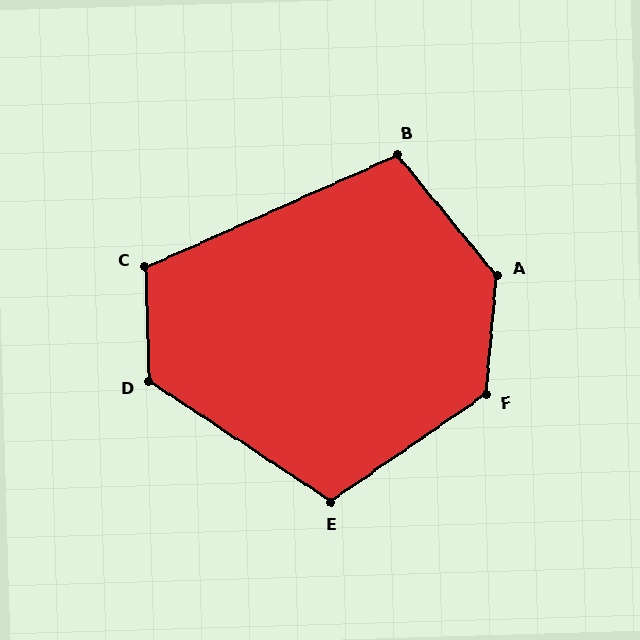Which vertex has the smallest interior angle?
B, at approximately 106 degrees.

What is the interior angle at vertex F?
Approximately 130 degrees (obtuse).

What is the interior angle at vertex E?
Approximately 112 degrees (obtuse).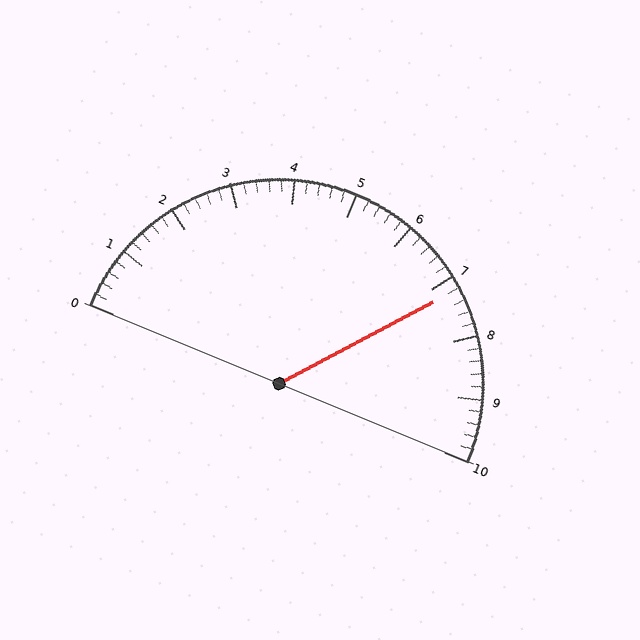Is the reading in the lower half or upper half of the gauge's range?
The reading is in the upper half of the range (0 to 10).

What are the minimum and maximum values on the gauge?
The gauge ranges from 0 to 10.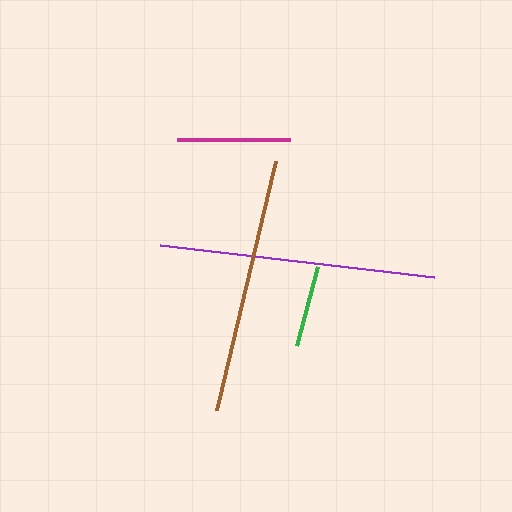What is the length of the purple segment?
The purple segment is approximately 276 pixels long.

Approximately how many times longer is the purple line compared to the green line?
The purple line is approximately 3.4 times the length of the green line.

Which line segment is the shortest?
The green line is the shortest at approximately 82 pixels.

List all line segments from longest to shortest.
From longest to shortest: purple, brown, magenta, green.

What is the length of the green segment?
The green segment is approximately 82 pixels long.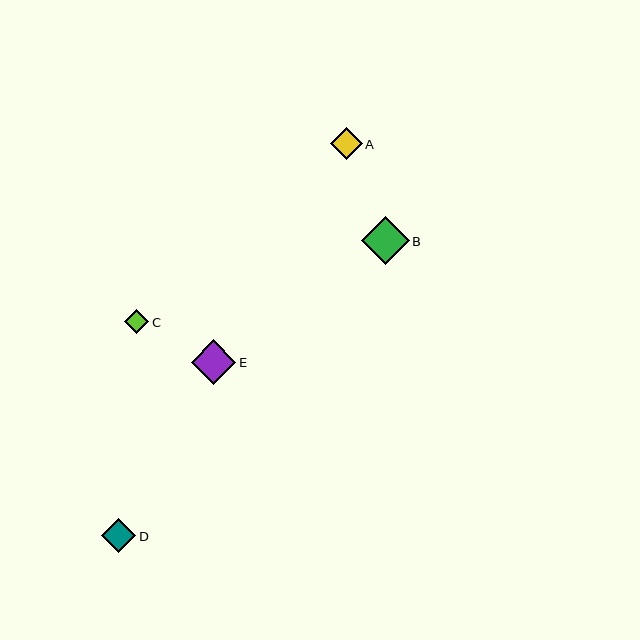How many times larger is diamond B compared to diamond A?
Diamond B is approximately 1.5 times the size of diamond A.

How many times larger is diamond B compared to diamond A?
Diamond B is approximately 1.5 times the size of diamond A.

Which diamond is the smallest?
Diamond C is the smallest with a size of approximately 25 pixels.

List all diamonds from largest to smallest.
From largest to smallest: B, E, D, A, C.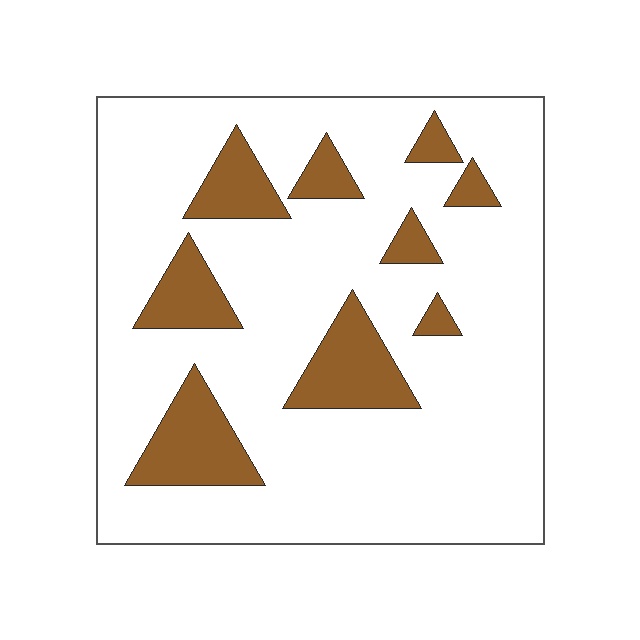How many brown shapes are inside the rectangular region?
9.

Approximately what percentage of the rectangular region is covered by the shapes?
Approximately 20%.